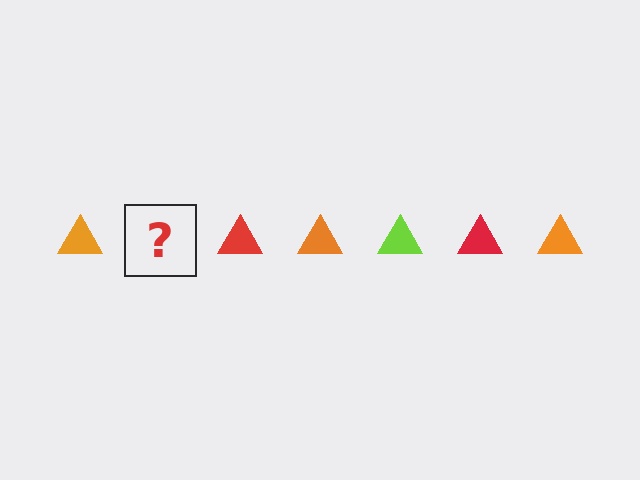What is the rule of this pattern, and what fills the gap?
The rule is that the pattern cycles through orange, lime, red triangles. The gap should be filled with a lime triangle.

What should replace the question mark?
The question mark should be replaced with a lime triangle.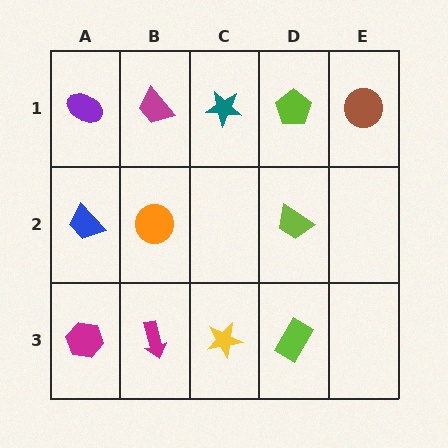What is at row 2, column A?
A blue trapezoid.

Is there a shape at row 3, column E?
No, that cell is empty.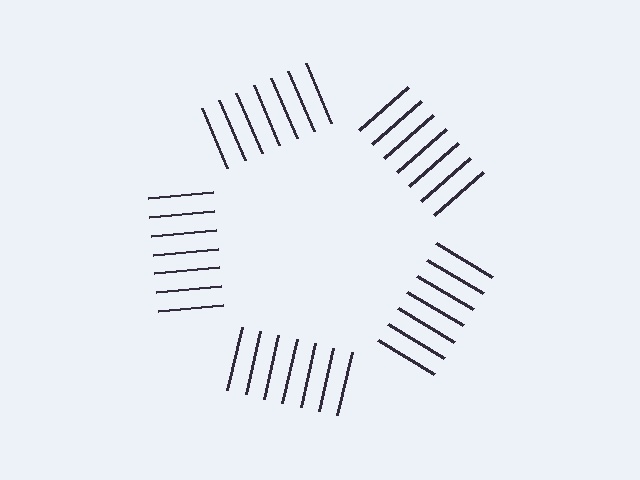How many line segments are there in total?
35 — 7 along each of the 5 edges.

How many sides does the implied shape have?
5 sides — the line-ends trace a pentagon.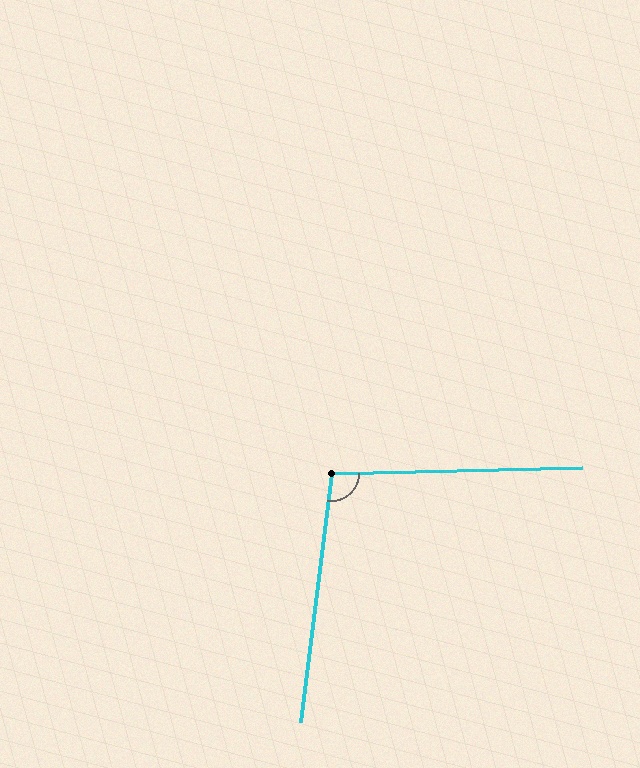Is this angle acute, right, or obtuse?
It is obtuse.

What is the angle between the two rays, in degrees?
Approximately 99 degrees.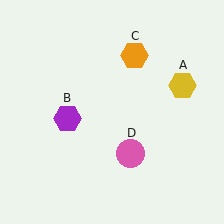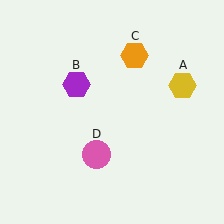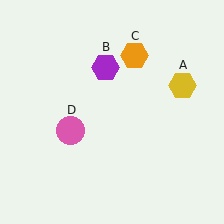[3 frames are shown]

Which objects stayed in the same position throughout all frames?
Yellow hexagon (object A) and orange hexagon (object C) remained stationary.